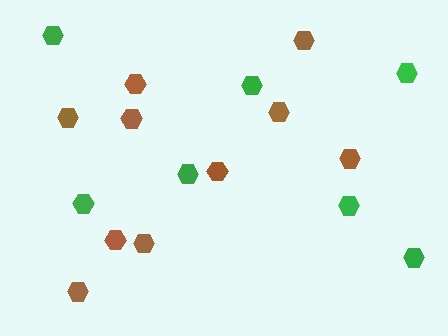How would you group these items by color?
There are 2 groups: one group of green hexagons (7) and one group of brown hexagons (10).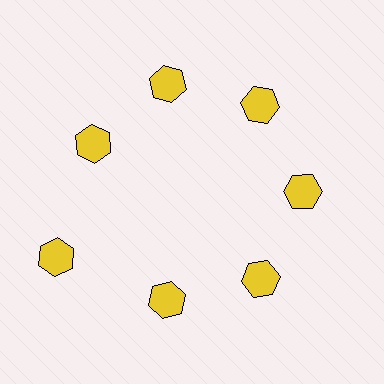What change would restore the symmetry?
The symmetry would be restored by moving it inward, back onto the ring so that all 7 hexagons sit at equal angles and equal distance from the center.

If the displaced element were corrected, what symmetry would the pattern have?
It would have 7-fold rotational symmetry — the pattern would map onto itself every 51 degrees.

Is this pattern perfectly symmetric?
No. The 7 yellow hexagons are arranged in a ring, but one element near the 8 o'clock position is pushed outward from the center, breaking the 7-fold rotational symmetry.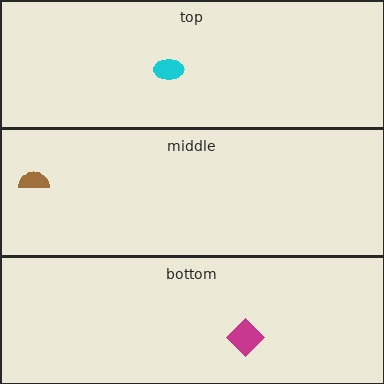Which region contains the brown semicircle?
The middle region.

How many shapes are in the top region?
1.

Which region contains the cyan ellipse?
The top region.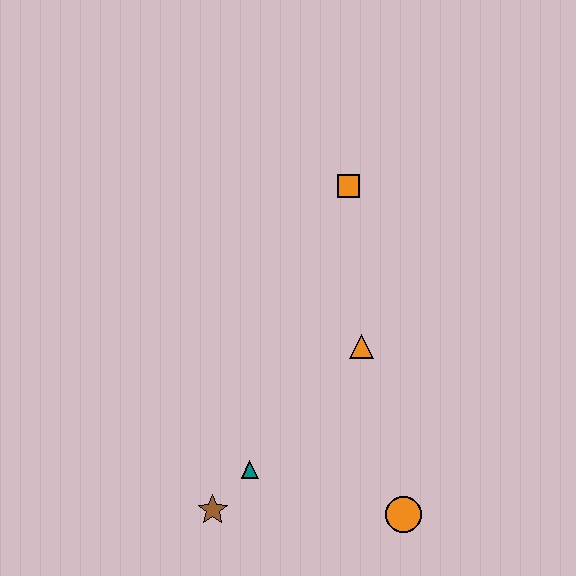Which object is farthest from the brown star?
The orange square is farthest from the brown star.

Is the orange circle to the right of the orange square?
Yes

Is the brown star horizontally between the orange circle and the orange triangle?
No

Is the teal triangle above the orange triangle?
No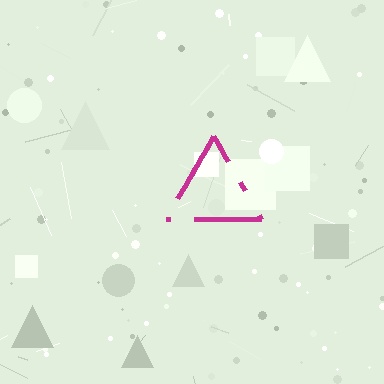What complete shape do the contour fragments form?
The contour fragments form a triangle.